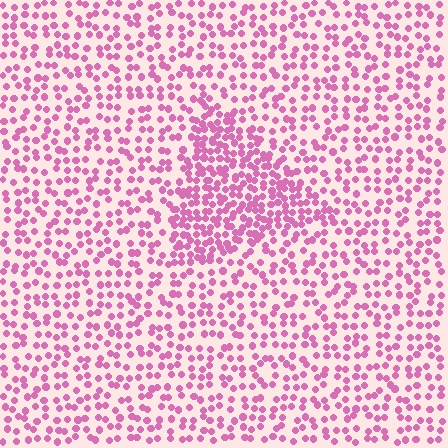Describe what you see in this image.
The image contains small pink elements arranged at two different densities. A triangle-shaped region is visible where the elements are more densely packed than the surrounding area.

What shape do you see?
I see a triangle.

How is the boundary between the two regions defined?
The boundary is defined by a change in element density (approximately 1.9x ratio). All elements are the same color, size, and shape.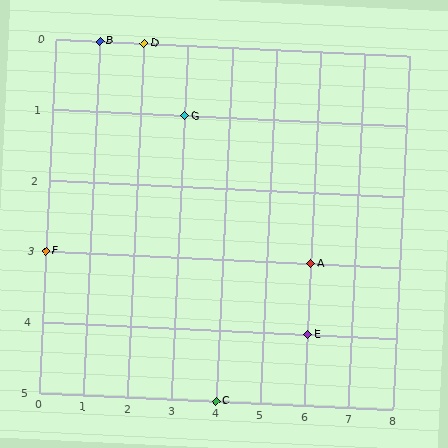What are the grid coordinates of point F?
Point F is at grid coordinates (0, 3).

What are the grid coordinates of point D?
Point D is at grid coordinates (2, 0).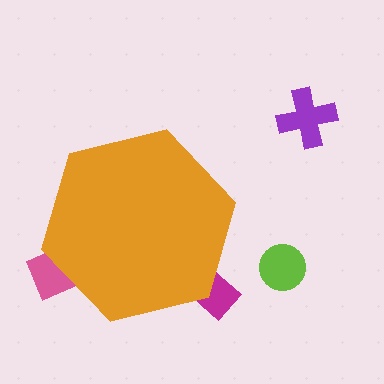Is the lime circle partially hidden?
No, the lime circle is fully visible.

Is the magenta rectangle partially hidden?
Yes, the magenta rectangle is partially hidden behind the orange hexagon.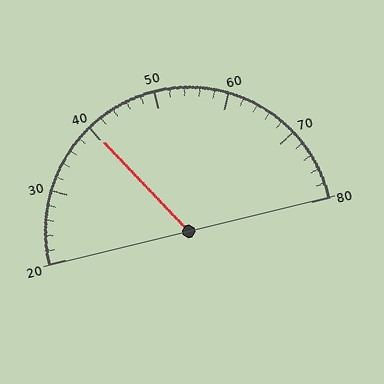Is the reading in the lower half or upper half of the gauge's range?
The reading is in the lower half of the range (20 to 80).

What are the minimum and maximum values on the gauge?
The gauge ranges from 20 to 80.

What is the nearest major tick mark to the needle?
The nearest major tick mark is 40.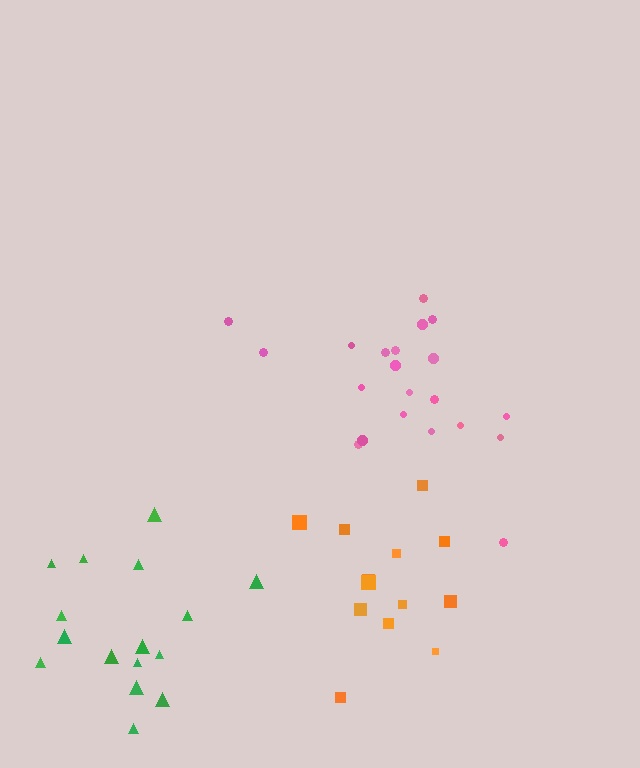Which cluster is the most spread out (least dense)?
Green.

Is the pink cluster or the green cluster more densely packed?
Pink.